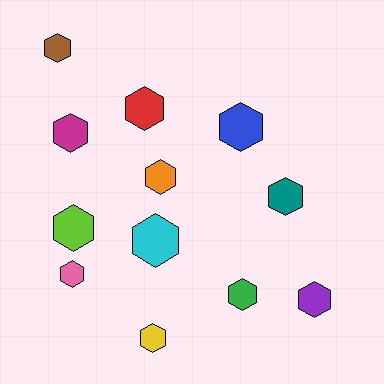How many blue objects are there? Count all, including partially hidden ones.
There is 1 blue object.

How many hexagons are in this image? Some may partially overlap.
There are 12 hexagons.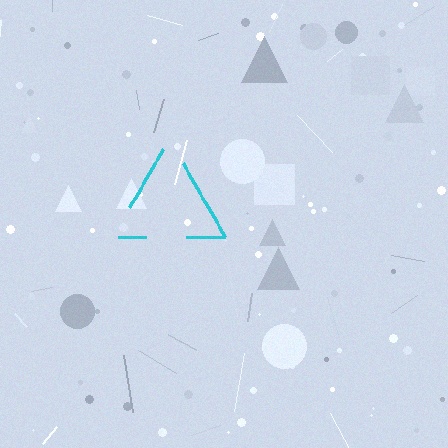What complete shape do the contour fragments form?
The contour fragments form a triangle.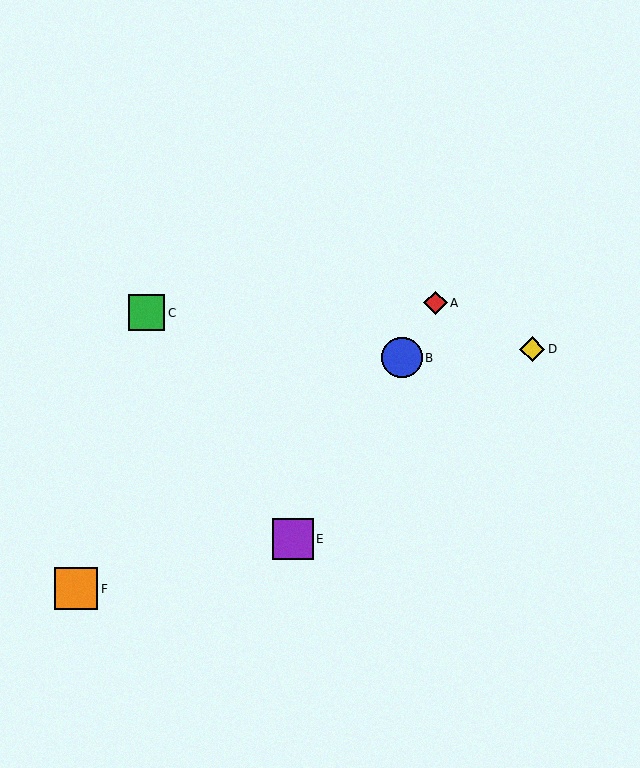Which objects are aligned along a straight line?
Objects A, B, E are aligned along a straight line.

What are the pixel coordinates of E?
Object E is at (293, 539).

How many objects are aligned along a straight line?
3 objects (A, B, E) are aligned along a straight line.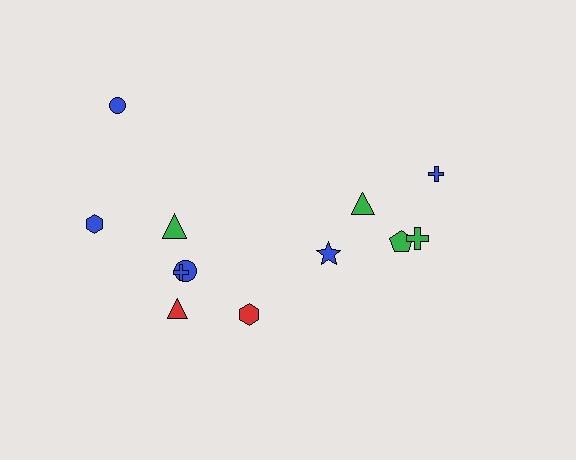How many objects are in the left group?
There are 7 objects.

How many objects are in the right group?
There are 5 objects.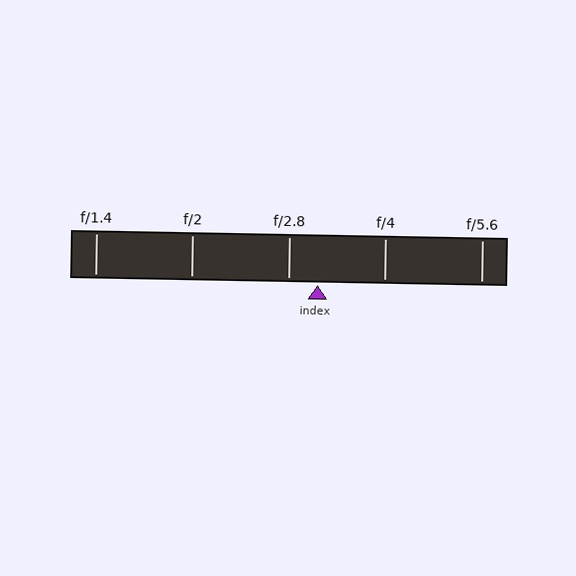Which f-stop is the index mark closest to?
The index mark is closest to f/2.8.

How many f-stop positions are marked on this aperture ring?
There are 5 f-stop positions marked.